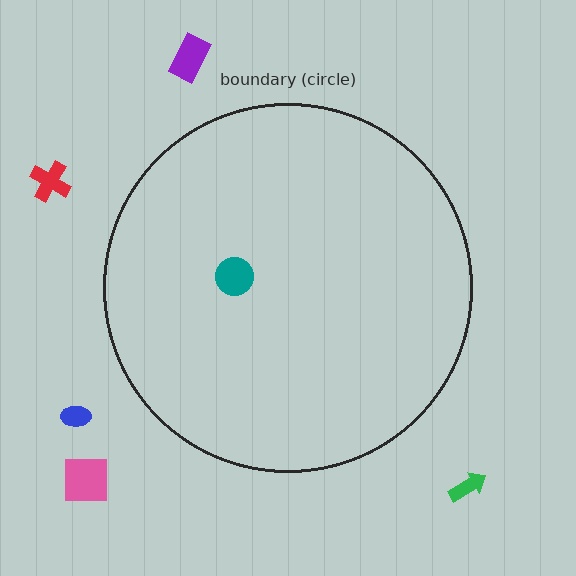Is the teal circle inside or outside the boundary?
Inside.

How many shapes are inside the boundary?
1 inside, 5 outside.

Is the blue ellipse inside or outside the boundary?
Outside.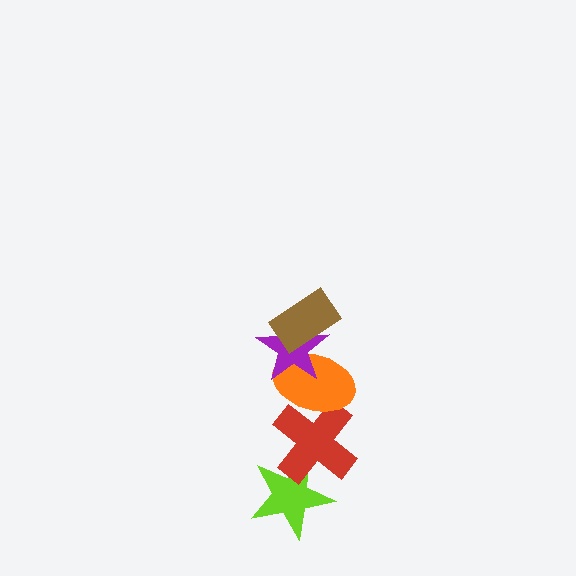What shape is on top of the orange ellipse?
The purple star is on top of the orange ellipse.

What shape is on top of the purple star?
The brown rectangle is on top of the purple star.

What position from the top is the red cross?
The red cross is 4th from the top.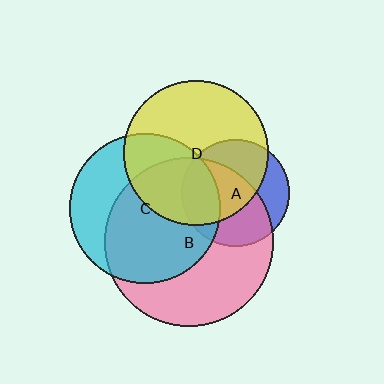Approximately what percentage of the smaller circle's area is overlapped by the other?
Approximately 65%.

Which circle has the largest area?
Circle B (pink).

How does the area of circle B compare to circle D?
Approximately 1.3 times.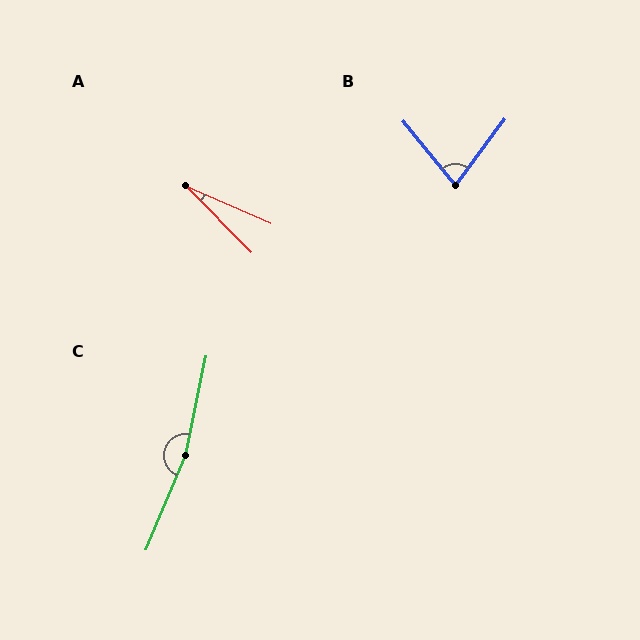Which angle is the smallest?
A, at approximately 22 degrees.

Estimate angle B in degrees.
Approximately 76 degrees.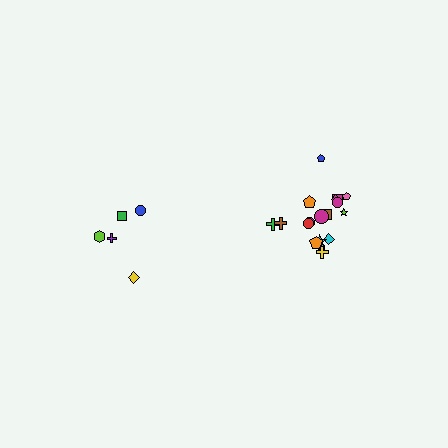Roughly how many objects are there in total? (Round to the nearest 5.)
Roughly 25 objects in total.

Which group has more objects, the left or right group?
The right group.